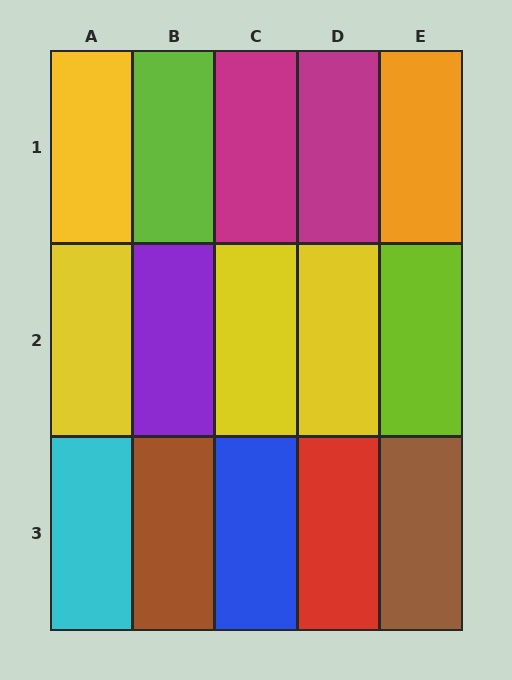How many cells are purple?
1 cell is purple.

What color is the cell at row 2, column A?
Yellow.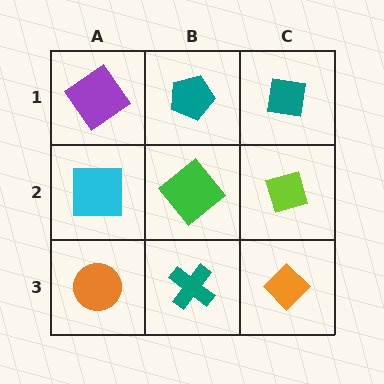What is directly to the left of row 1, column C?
A teal pentagon.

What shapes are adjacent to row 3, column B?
A green diamond (row 2, column B), an orange circle (row 3, column A), an orange diamond (row 3, column C).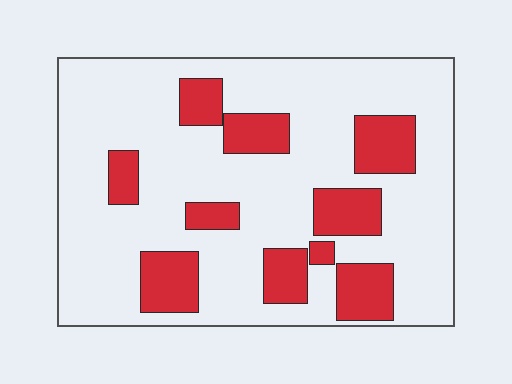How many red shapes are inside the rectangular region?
10.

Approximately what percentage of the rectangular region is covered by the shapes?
Approximately 25%.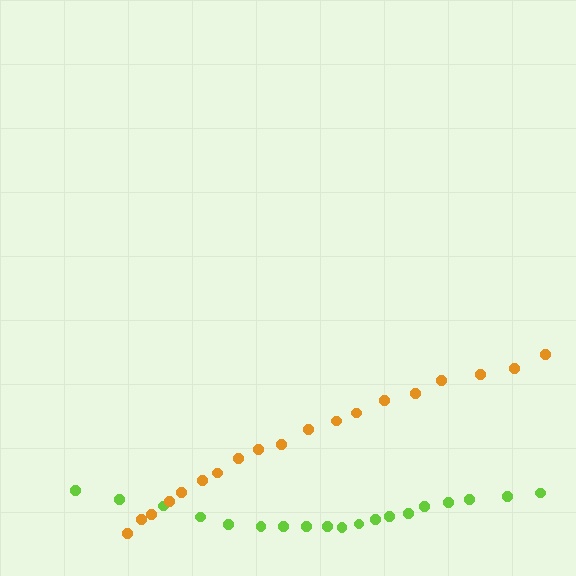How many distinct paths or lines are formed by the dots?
There are 2 distinct paths.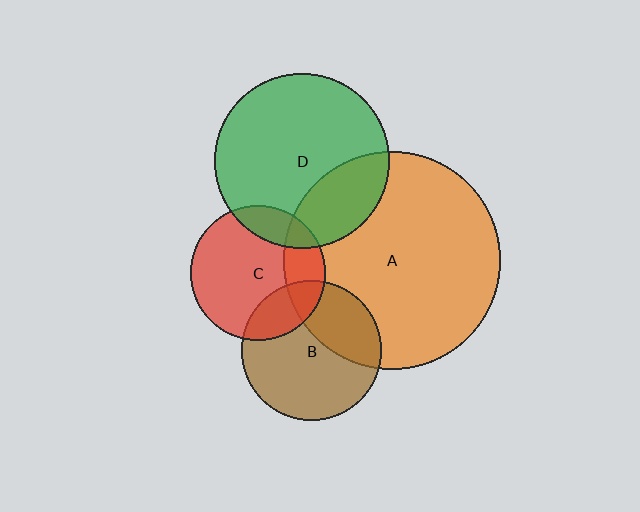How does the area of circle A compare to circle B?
Approximately 2.4 times.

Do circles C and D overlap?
Yes.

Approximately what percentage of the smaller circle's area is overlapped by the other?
Approximately 15%.